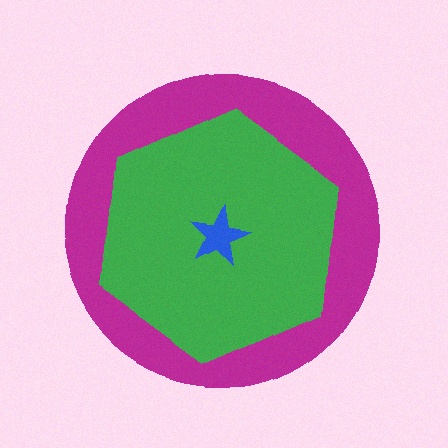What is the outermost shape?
The magenta circle.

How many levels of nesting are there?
3.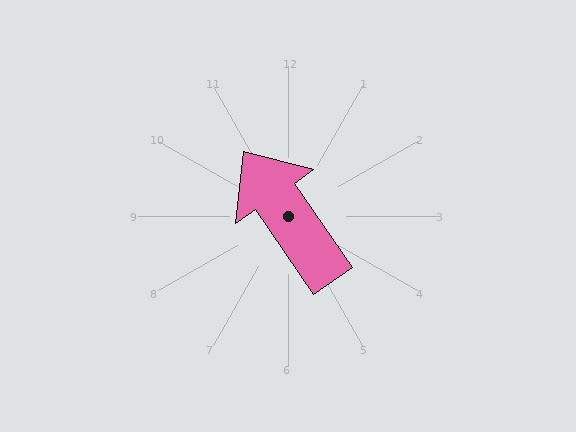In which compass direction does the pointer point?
Northwest.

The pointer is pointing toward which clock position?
Roughly 11 o'clock.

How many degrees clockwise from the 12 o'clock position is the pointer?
Approximately 326 degrees.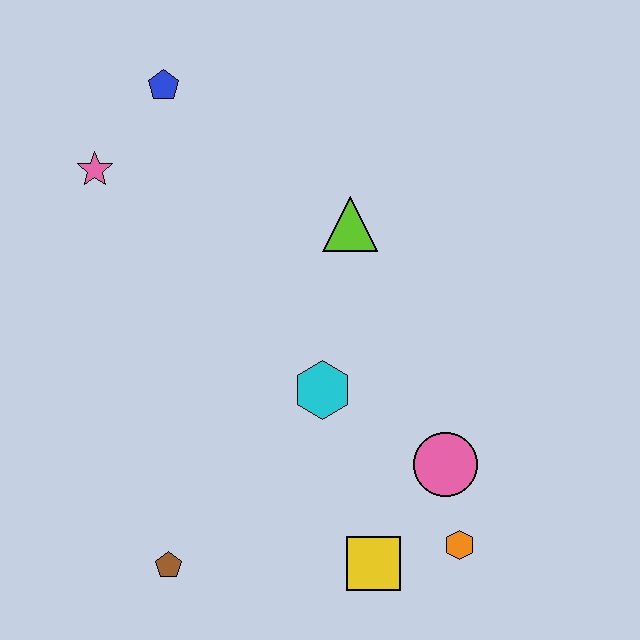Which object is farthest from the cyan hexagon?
The blue pentagon is farthest from the cyan hexagon.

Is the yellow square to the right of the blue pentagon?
Yes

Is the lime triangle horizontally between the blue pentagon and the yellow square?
Yes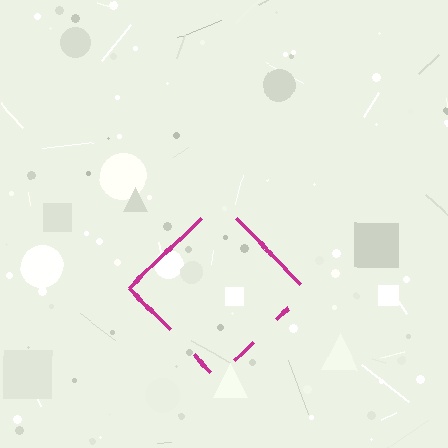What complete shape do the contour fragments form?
The contour fragments form a diamond.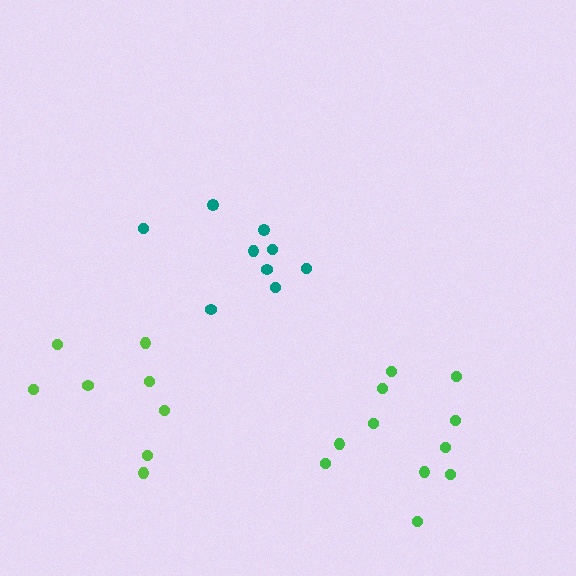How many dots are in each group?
Group 1: 9 dots, Group 2: 11 dots, Group 3: 8 dots (28 total).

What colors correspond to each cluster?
The clusters are colored: teal, green, lime.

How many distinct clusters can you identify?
There are 3 distinct clusters.